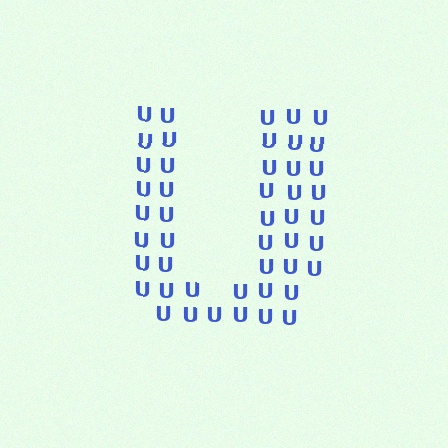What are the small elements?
The small elements are letter U's.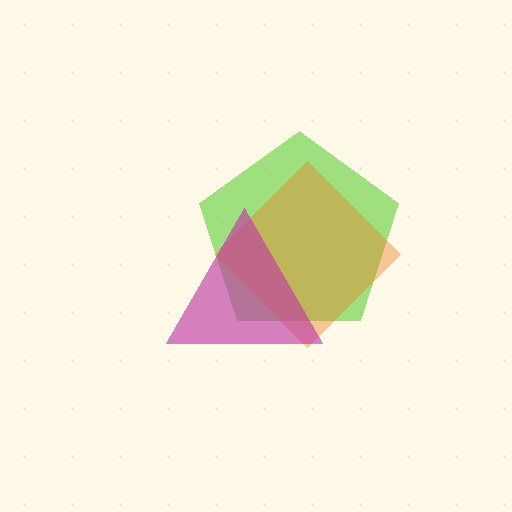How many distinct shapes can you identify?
There are 3 distinct shapes: a lime pentagon, an orange diamond, a magenta triangle.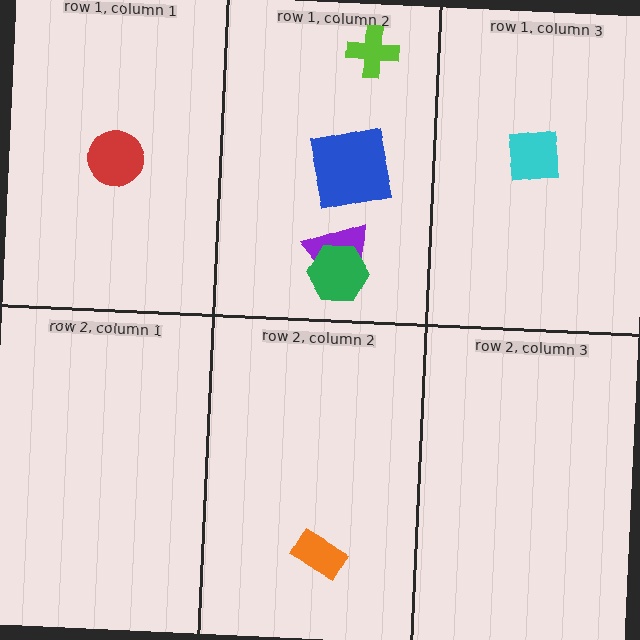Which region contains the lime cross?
The row 1, column 2 region.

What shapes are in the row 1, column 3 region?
The cyan square.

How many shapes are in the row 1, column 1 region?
1.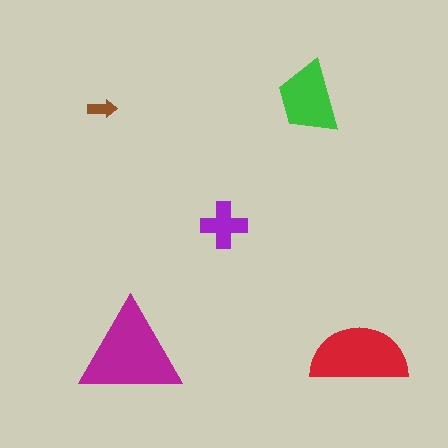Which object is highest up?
The green trapezoid is topmost.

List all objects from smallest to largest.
The brown arrow, the purple cross, the green trapezoid, the red semicircle, the magenta triangle.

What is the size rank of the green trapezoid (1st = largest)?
3rd.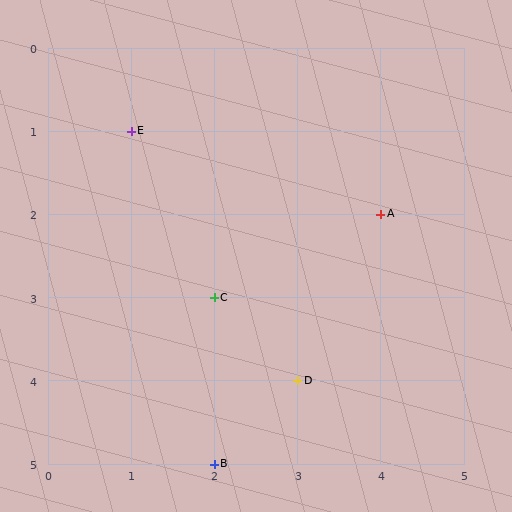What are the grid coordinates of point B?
Point B is at grid coordinates (2, 5).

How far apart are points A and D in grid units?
Points A and D are 1 column and 2 rows apart (about 2.2 grid units diagonally).